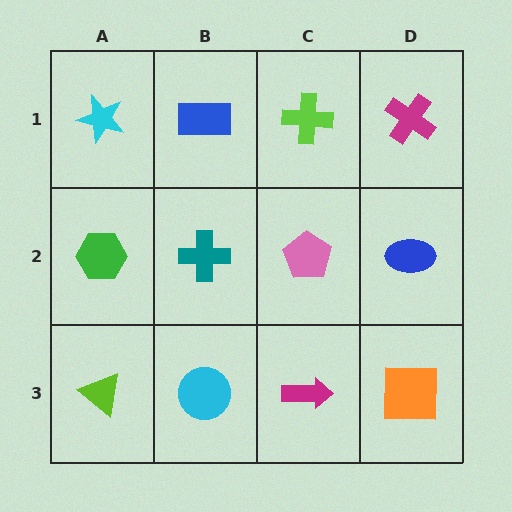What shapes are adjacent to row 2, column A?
A cyan star (row 1, column A), a lime triangle (row 3, column A), a teal cross (row 2, column B).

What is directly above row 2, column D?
A magenta cross.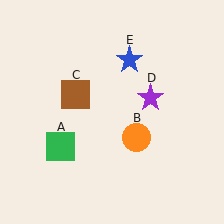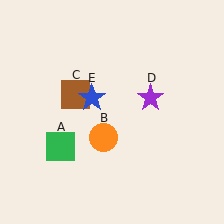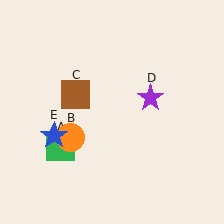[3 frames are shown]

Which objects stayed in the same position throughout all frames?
Green square (object A) and brown square (object C) and purple star (object D) remained stationary.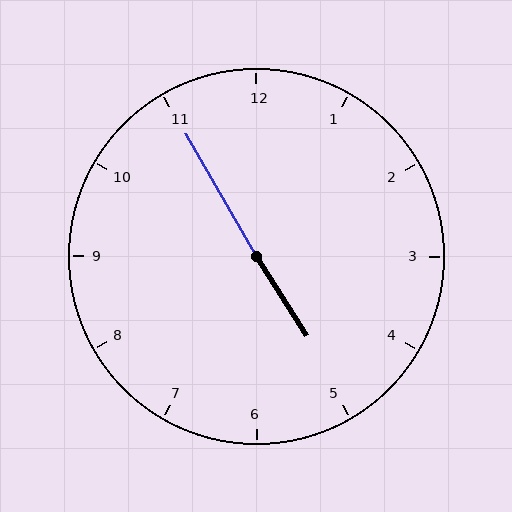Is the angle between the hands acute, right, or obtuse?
It is obtuse.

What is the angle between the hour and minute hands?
Approximately 178 degrees.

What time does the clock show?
4:55.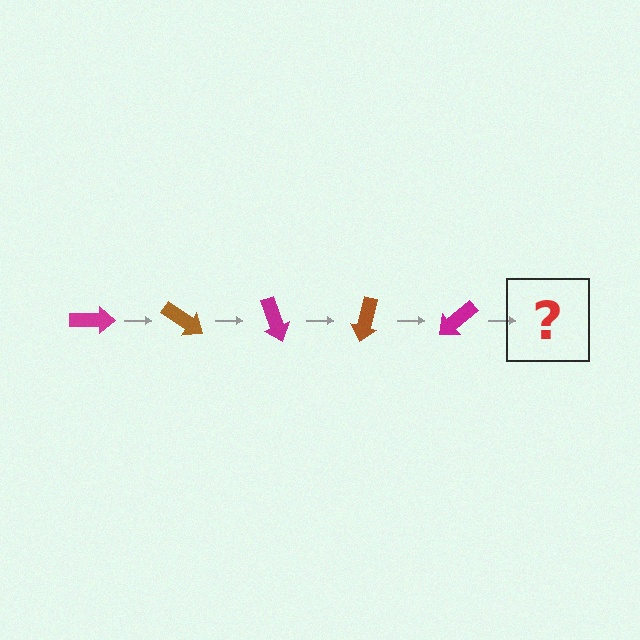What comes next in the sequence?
The next element should be a brown arrow, rotated 175 degrees from the start.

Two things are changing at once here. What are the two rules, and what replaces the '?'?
The two rules are that it rotates 35 degrees each step and the color cycles through magenta and brown. The '?' should be a brown arrow, rotated 175 degrees from the start.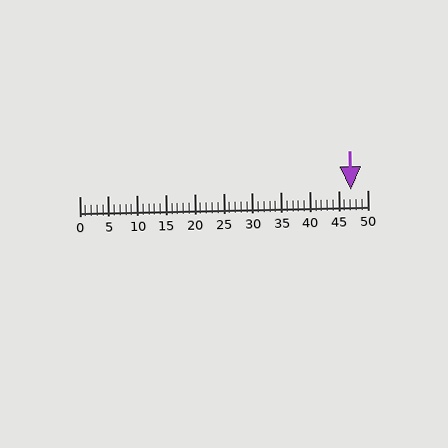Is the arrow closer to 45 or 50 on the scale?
The arrow is closer to 45.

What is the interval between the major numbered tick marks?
The major tick marks are spaced 5 units apart.